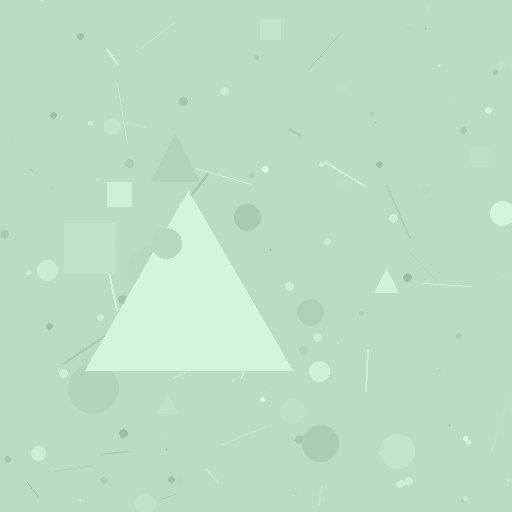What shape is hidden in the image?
A triangle is hidden in the image.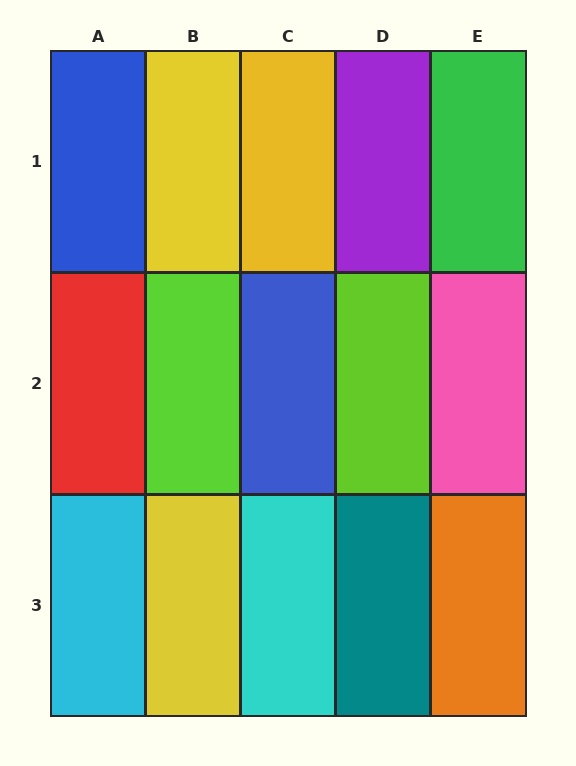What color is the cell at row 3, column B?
Yellow.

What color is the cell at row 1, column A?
Blue.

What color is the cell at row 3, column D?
Teal.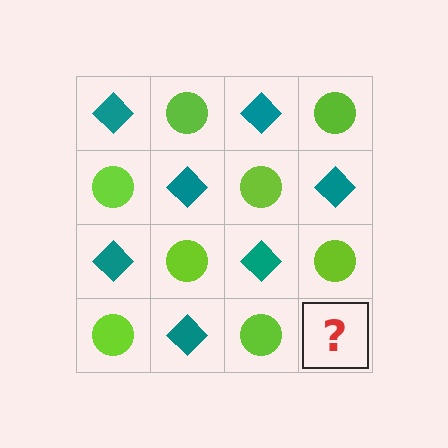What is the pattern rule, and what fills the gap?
The rule is that it alternates teal diamond and lime circle in a checkerboard pattern. The gap should be filled with a teal diamond.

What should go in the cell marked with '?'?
The missing cell should contain a teal diamond.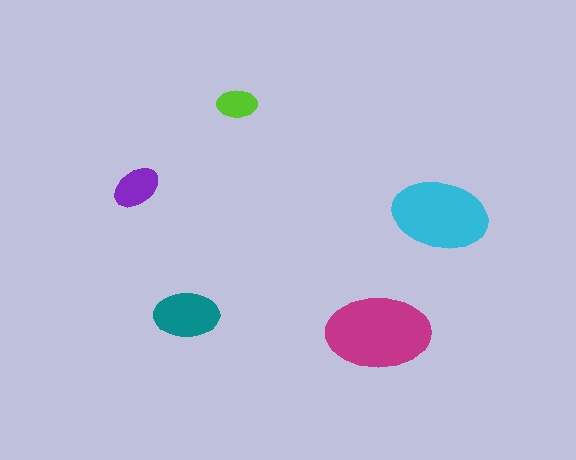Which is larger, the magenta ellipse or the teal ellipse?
The magenta one.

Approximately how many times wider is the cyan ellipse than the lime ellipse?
About 2.5 times wider.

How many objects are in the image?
There are 5 objects in the image.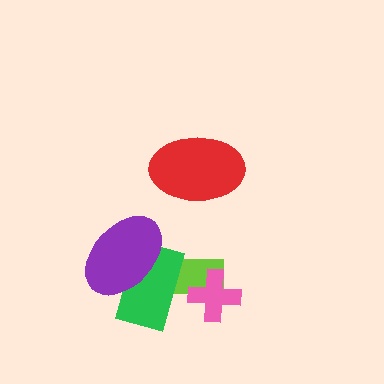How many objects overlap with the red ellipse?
0 objects overlap with the red ellipse.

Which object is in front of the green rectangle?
The purple ellipse is in front of the green rectangle.